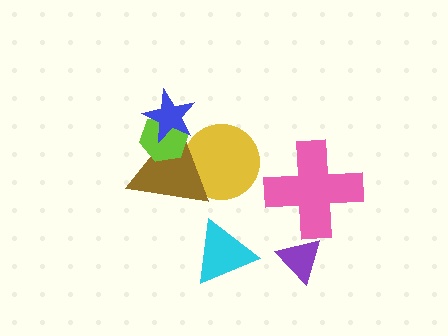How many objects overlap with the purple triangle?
0 objects overlap with the purple triangle.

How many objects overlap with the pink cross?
0 objects overlap with the pink cross.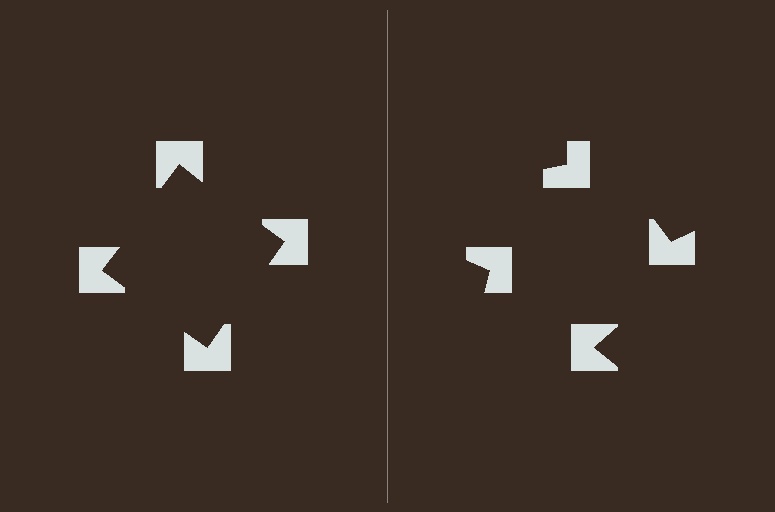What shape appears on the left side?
An illusory square.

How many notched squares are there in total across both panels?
8 — 4 on each side.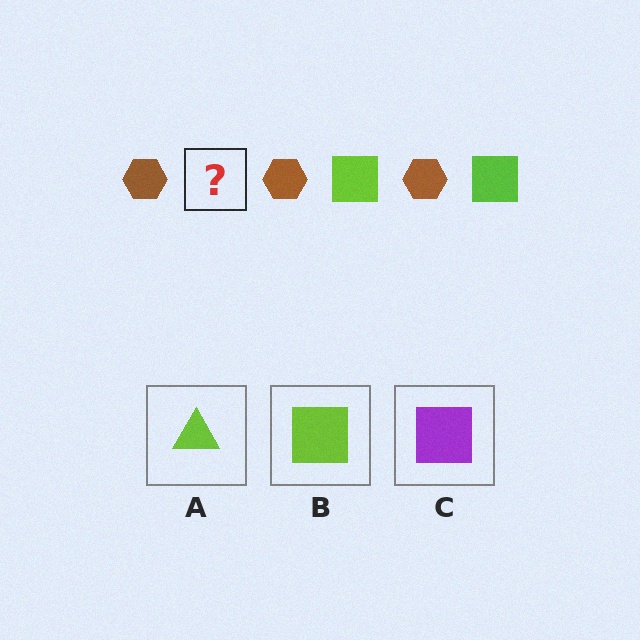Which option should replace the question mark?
Option B.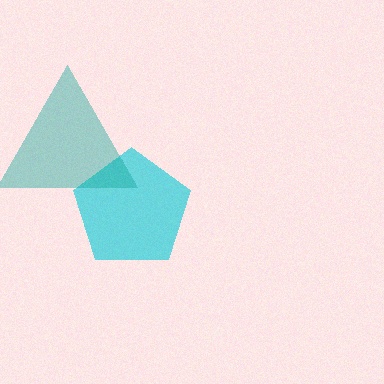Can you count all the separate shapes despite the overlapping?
Yes, there are 2 separate shapes.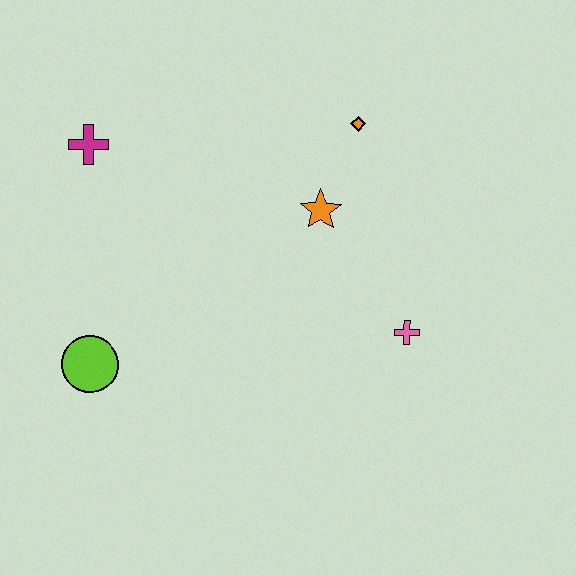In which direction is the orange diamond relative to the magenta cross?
The orange diamond is to the right of the magenta cross.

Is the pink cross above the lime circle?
Yes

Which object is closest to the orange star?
The orange diamond is closest to the orange star.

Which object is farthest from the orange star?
The lime circle is farthest from the orange star.